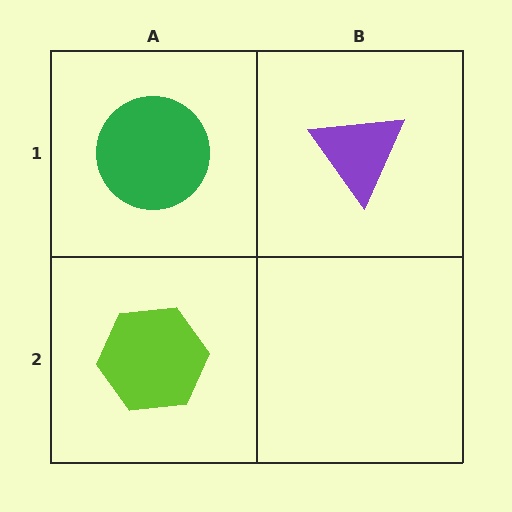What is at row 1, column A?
A green circle.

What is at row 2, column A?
A lime hexagon.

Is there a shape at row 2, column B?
No, that cell is empty.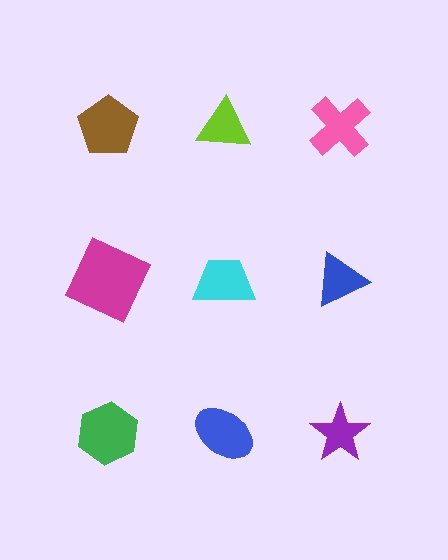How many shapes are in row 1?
3 shapes.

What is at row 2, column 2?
A cyan trapezoid.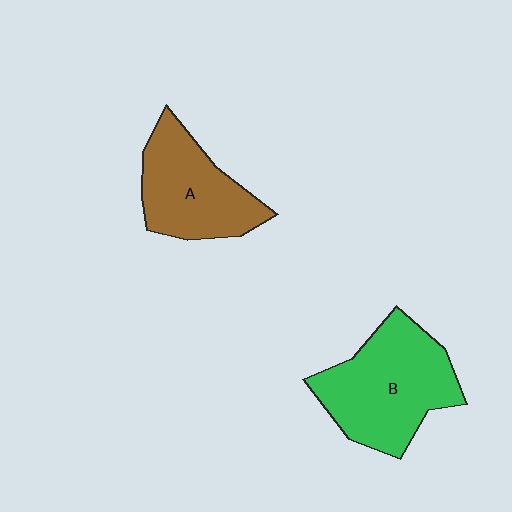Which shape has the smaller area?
Shape A (brown).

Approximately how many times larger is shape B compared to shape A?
Approximately 1.3 times.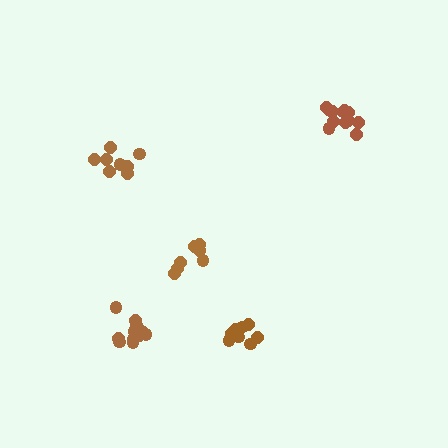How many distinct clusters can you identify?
There are 5 distinct clusters.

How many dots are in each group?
Group 1: 8 dots, Group 2: 12 dots, Group 3: 12 dots, Group 4: 8 dots, Group 5: 7 dots (47 total).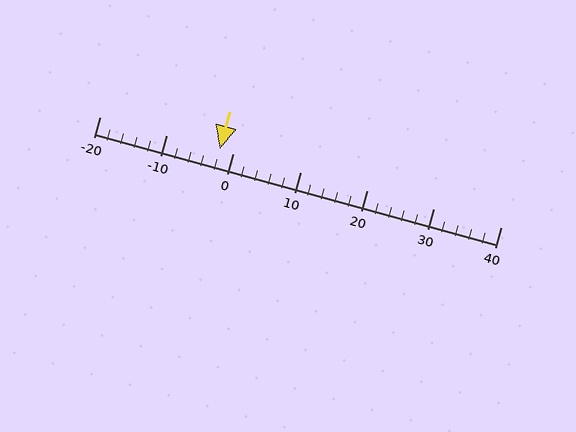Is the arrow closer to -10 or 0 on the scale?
The arrow is closer to 0.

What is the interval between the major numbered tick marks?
The major tick marks are spaced 10 units apart.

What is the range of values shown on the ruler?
The ruler shows values from -20 to 40.